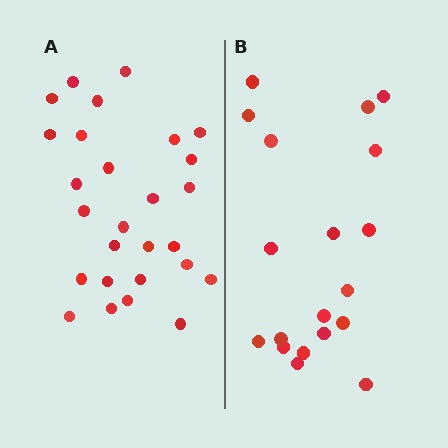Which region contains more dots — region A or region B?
Region A (the left region) has more dots.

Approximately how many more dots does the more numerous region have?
Region A has roughly 8 or so more dots than region B.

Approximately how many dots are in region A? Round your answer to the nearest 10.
About 30 dots. (The exact count is 27, which rounds to 30.)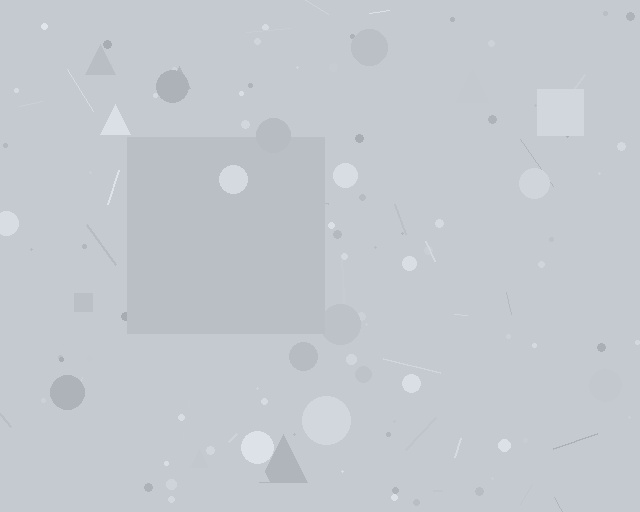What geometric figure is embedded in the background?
A square is embedded in the background.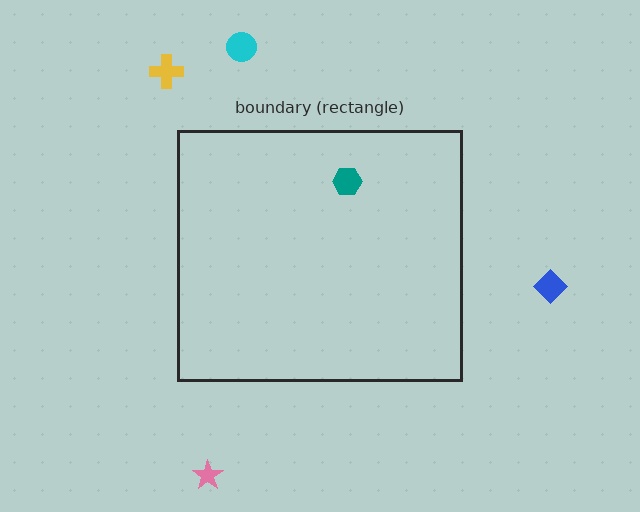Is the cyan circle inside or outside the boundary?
Outside.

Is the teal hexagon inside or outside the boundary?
Inside.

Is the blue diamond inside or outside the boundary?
Outside.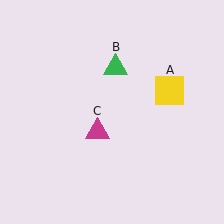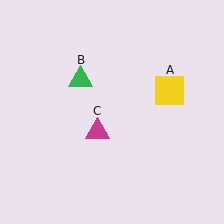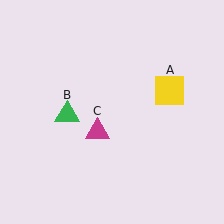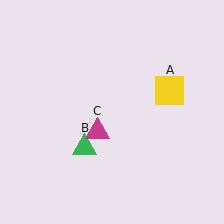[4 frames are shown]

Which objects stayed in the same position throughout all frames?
Yellow square (object A) and magenta triangle (object C) remained stationary.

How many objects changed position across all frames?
1 object changed position: green triangle (object B).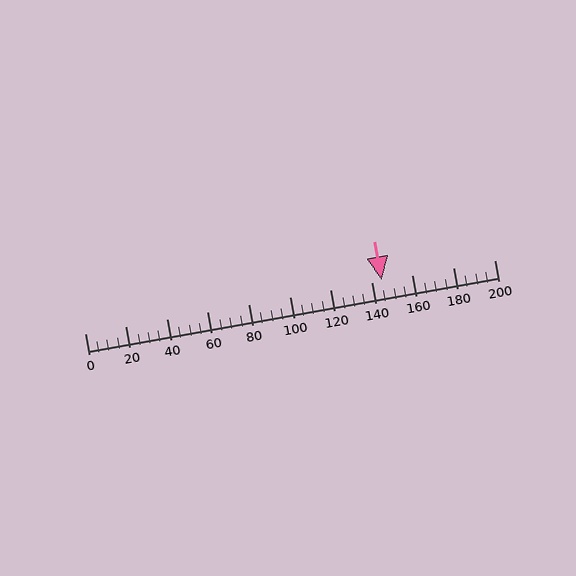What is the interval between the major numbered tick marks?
The major tick marks are spaced 20 units apart.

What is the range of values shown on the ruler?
The ruler shows values from 0 to 200.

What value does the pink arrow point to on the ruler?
The pink arrow points to approximately 145.